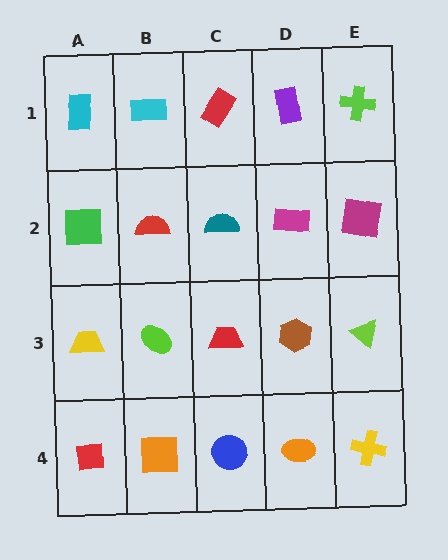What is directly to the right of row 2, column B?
A teal semicircle.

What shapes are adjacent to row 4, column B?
A lime ellipse (row 3, column B), a red square (row 4, column A), a blue circle (row 4, column C).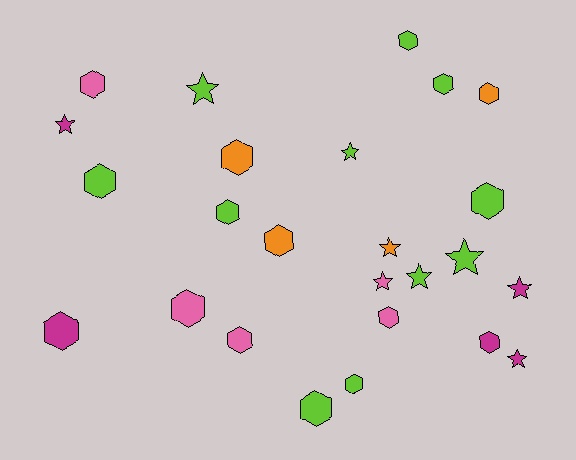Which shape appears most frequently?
Hexagon, with 16 objects.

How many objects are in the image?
There are 25 objects.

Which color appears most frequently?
Lime, with 11 objects.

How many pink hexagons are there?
There are 4 pink hexagons.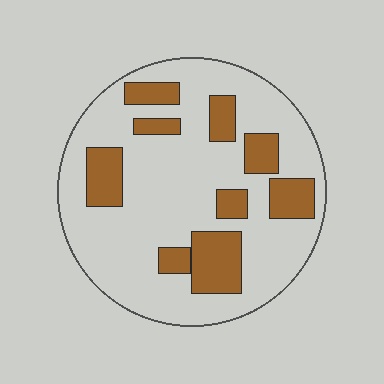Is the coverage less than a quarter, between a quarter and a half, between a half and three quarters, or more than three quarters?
Less than a quarter.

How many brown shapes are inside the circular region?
9.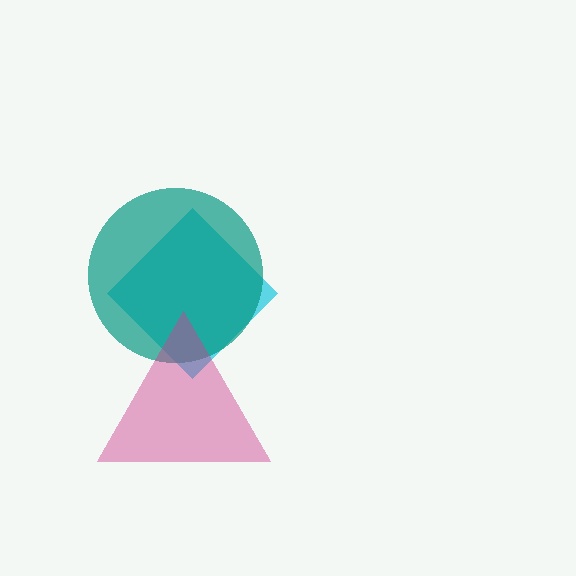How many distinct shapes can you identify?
There are 3 distinct shapes: a cyan diamond, a teal circle, a magenta triangle.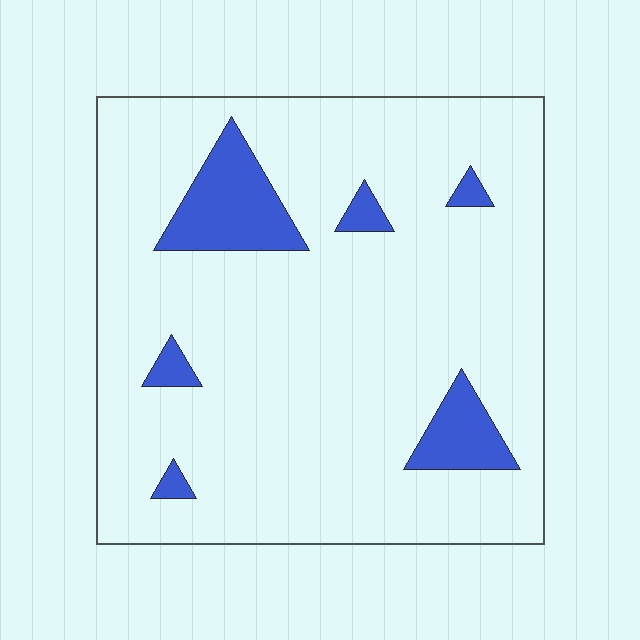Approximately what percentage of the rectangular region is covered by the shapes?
Approximately 10%.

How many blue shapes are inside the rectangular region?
6.